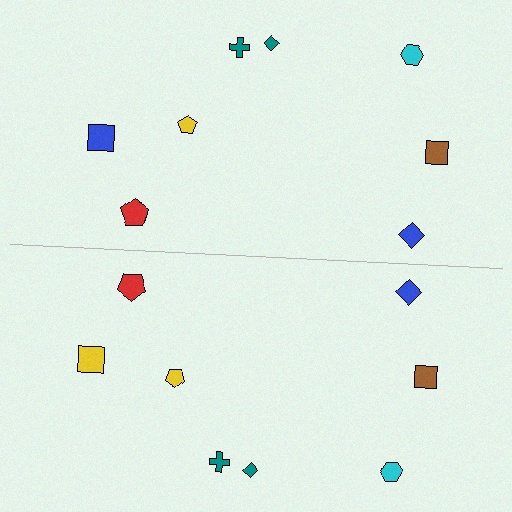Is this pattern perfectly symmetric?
No, the pattern is not perfectly symmetric. The yellow square on the bottom side breaks the symmetry — its mirror counterpart is blue.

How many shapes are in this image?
There are 16 shapes in this image.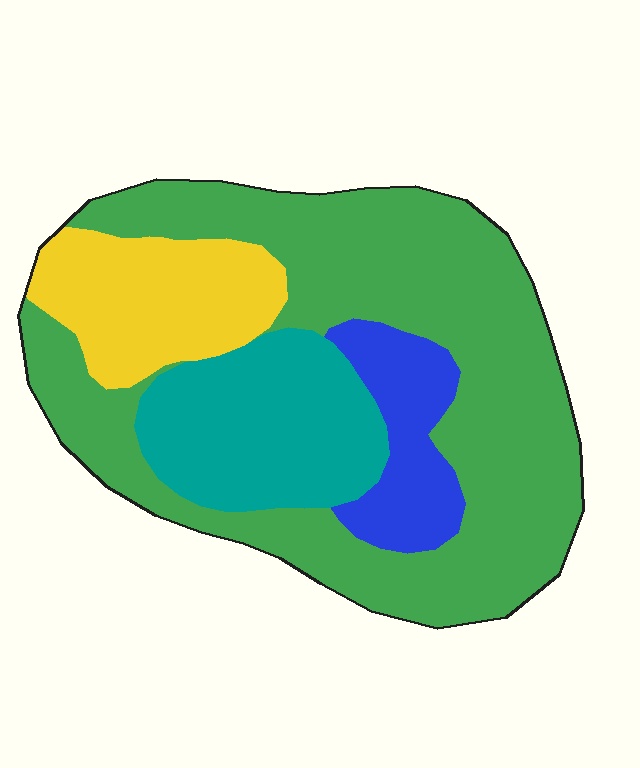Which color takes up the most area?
Green, at roughly 55%.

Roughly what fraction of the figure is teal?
Teal takes up about one fifth (1/5) of the figure.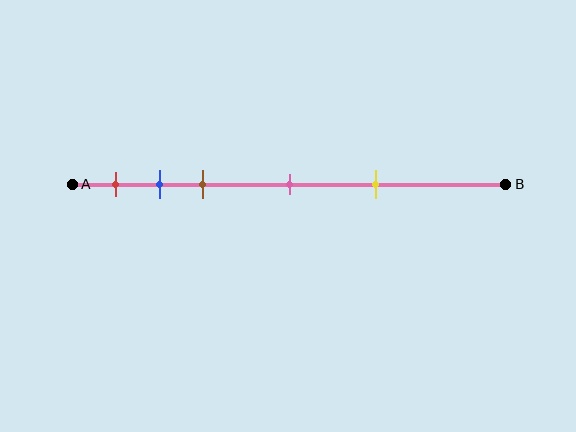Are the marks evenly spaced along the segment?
No, the marks are not evenly spaced.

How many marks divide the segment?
There are 5 marks dividing the segment.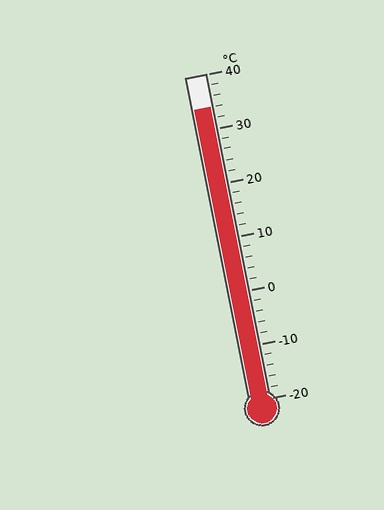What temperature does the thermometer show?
The thermometer shows approximately 34°C.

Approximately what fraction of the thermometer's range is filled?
The thermometer is filled to approximately 90% of its range.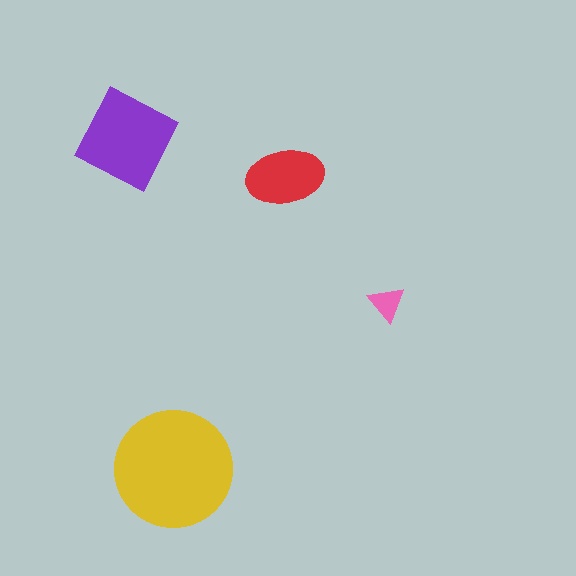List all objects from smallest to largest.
The pink triangle, the red ellipse, the purple diamond, the yellow circle.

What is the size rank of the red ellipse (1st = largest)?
3rd.